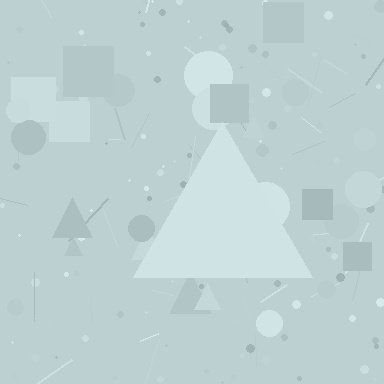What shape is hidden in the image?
A triangle is hidden in the image.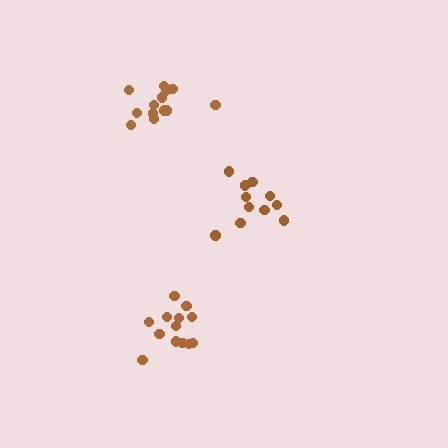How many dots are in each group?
Group 1: 11 dots, Group 2: 13 dots, Group 3: 13 dots (37 total).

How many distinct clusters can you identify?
There are 3 distinct clusters.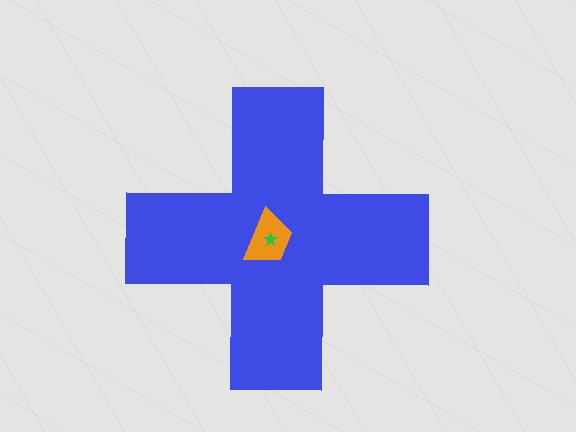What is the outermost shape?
The blue cross.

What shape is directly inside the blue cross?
The orange trapezoid.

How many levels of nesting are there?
3.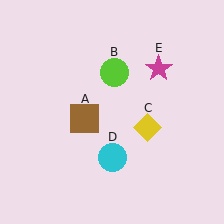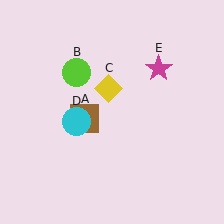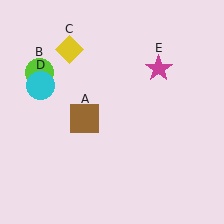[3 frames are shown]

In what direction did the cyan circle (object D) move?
The cyan circle (object D) moved up and to the left.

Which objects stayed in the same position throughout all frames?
Brown square (object A) and magenta star (object E) remained stationary.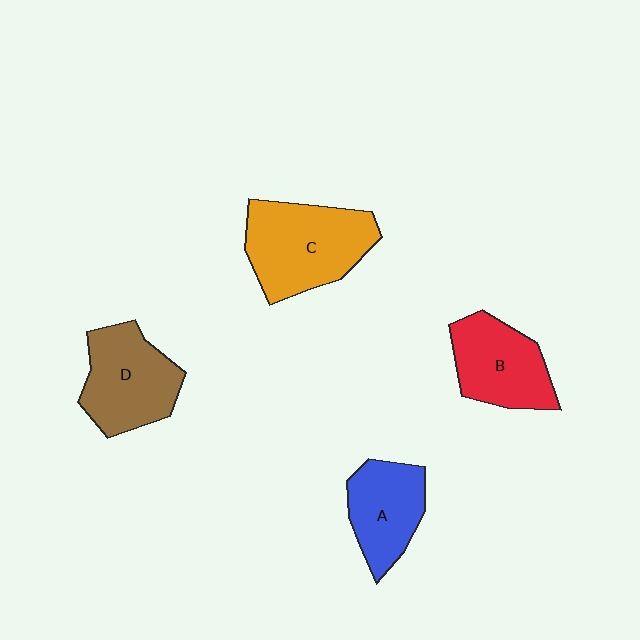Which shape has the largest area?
Shape C (orange).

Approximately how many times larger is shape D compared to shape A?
Approximately 1.2 times.